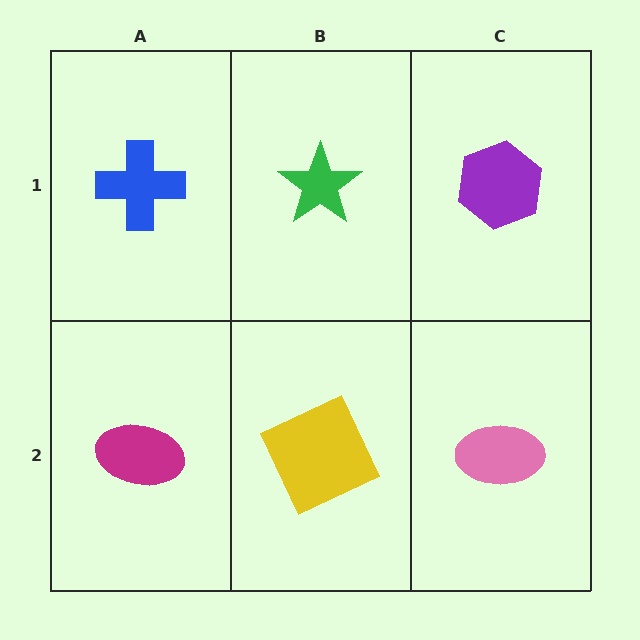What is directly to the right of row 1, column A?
A green star.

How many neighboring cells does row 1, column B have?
3.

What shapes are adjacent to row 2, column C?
A purple hexagon (row 1, column C), a yellow square (row 2, column B).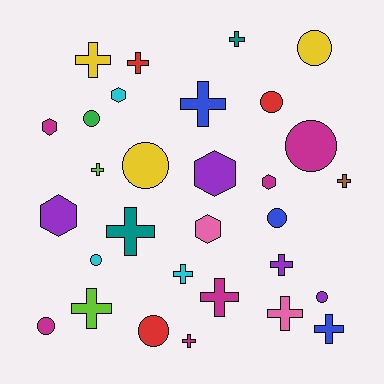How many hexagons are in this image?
There are 6 hexagons.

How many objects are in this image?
There are 30 objects.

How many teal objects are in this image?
There are 2 teal objects.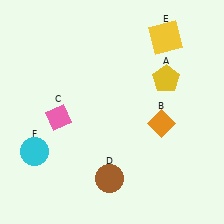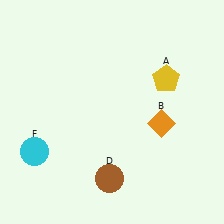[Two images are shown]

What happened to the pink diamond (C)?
The pink diamond (C) was removed in Image 2. It was in the bottom-left area of Image 1.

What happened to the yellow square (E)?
The yellow square (E) was removed in Image 2. It was in the top-right area of Image 1.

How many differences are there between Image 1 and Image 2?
There are 2 differences between the two images.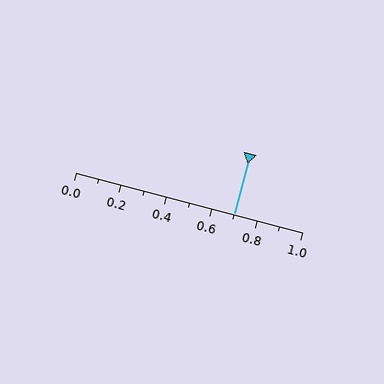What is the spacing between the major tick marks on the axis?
The major ticks are spaced 0.2 apart.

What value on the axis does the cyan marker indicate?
The marker indicates approximately 0.7.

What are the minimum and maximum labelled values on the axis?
The axis runs from 0.0 to 1.0.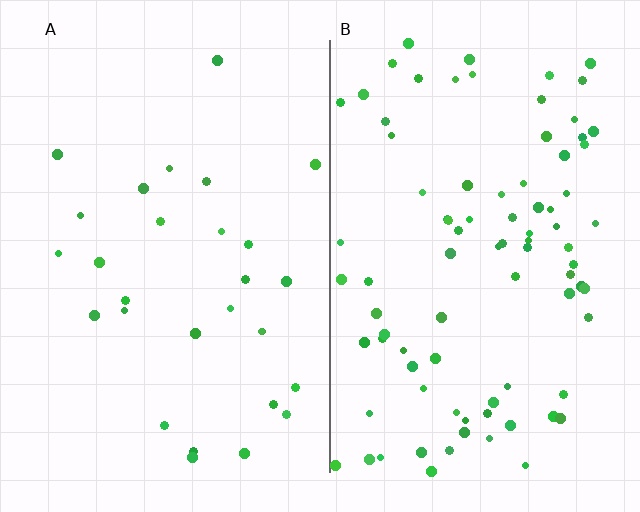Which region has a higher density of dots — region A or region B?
B (the right).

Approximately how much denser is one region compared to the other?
Approximately 3.0× — region B over region A.